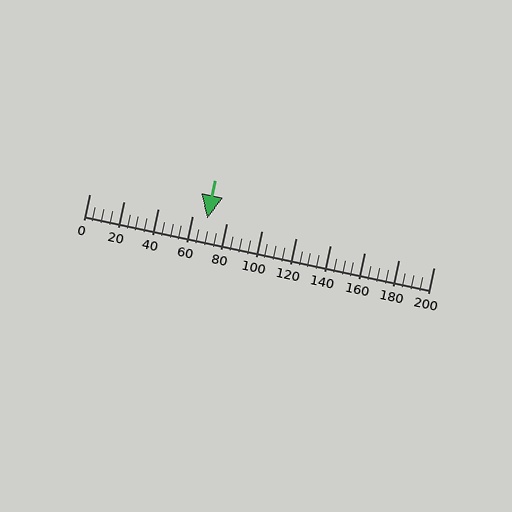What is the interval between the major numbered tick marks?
The major tick marks are spaced 20 units apart.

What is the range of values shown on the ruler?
The ruler shows values from 0 to 200.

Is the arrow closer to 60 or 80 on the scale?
The arrow is closer to 60.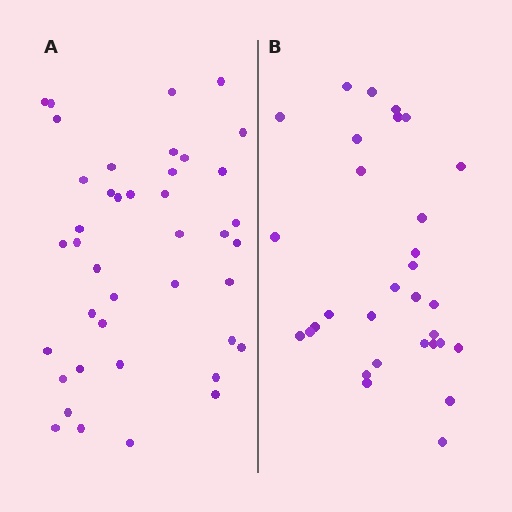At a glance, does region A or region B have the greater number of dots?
Region A (the left region) has more dots.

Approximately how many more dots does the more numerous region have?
Region A has roughly 10 or so more dots than region B.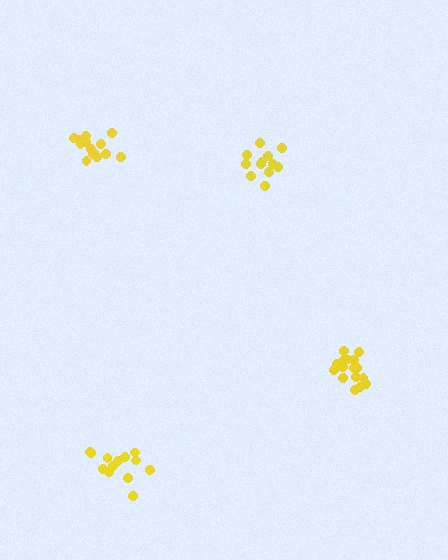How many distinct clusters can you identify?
There are 4 distinct clusters.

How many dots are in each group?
Group 1: 17 dots, Group 2: 12 dots, Group 3: 13 dots, Group 4: 14 dots (56 total).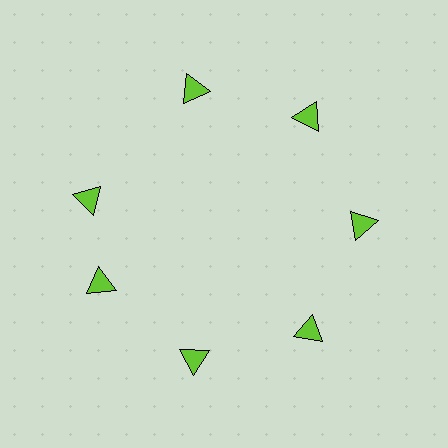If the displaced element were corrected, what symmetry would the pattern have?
It would have 7-fold rotational symmetry — the pattern would map onto itself every 51 degrees.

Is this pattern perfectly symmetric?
No. The 7 lime triangles are arranged in a ring, but one element near the 10 o'clock position is rotated out of alignment along the ring, breaking the 7-fold rotational symmetry.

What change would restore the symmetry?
The symmetry would be restored by rotating it back into even spacing with its neighbors so that all 7 triangles sit at equal angles and equal distance from the center.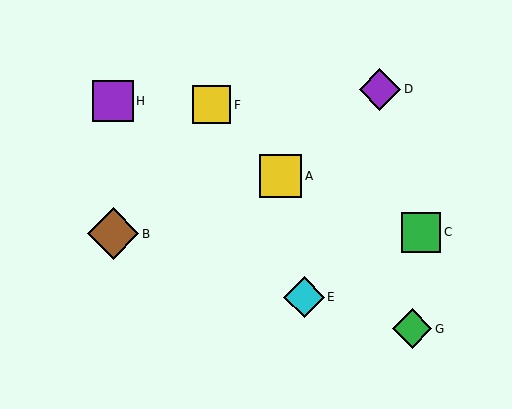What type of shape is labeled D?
Shape D is a purple diamond.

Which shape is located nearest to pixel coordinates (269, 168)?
The yellow square (labeled A) at (280, 176) is nearest to that location.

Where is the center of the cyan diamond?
The center of the cyan diamond is at (304, 297).